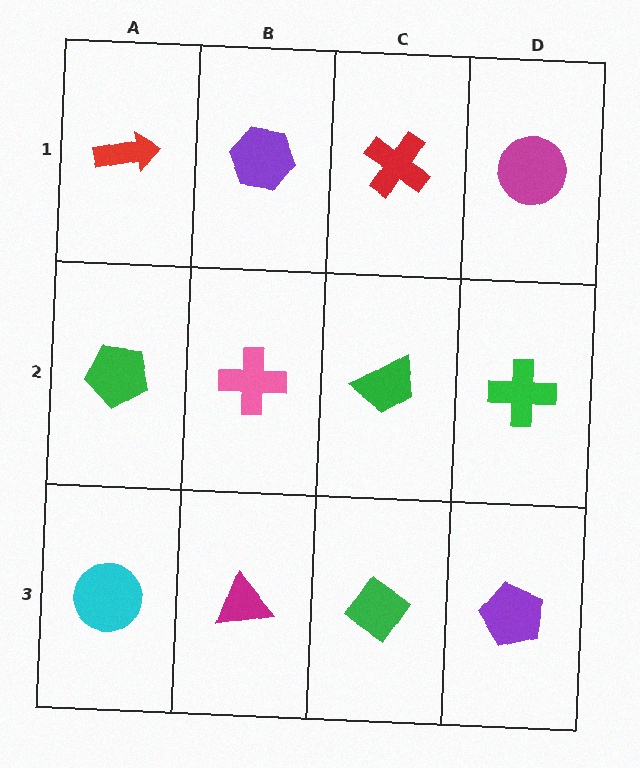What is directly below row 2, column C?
A green diamond.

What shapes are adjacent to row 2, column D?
A magenta circle (row 1, column D), a purple pentagon (row 3, column D), a green trapezoid (row 2, column C).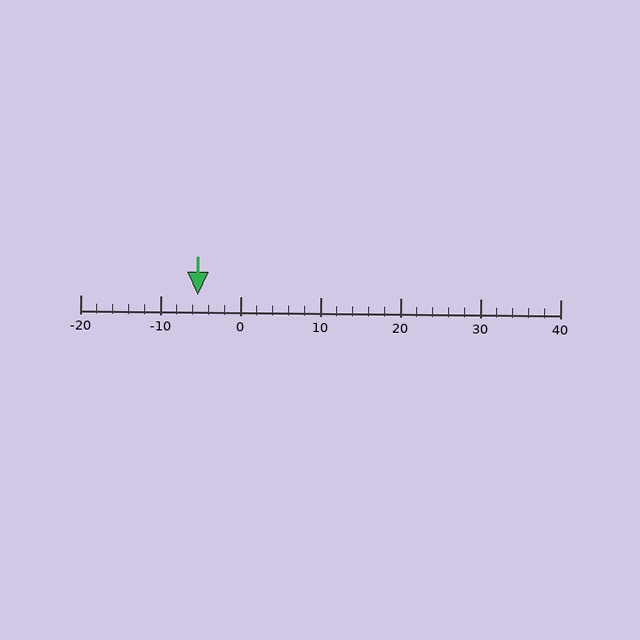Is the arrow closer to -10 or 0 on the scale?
The arrow is closer to -10.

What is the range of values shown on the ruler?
The ruler shows values from -20 to 40.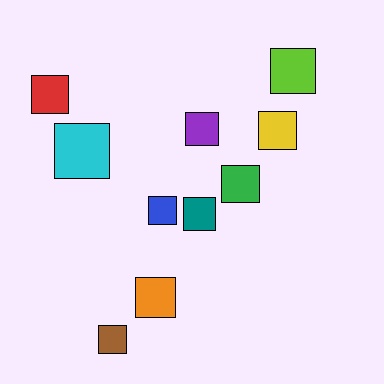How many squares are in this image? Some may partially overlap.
There are 10 squares.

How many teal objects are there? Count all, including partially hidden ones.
There is 1 teal object.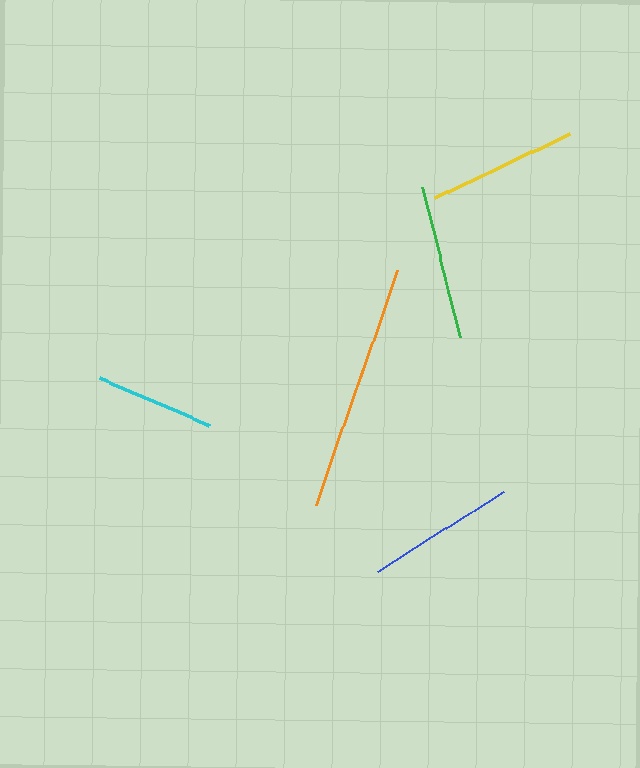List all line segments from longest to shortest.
From longest to shortest: orange, green, yellow, blue, cyan.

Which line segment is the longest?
The orange line is the longest at approximately 249 pixels.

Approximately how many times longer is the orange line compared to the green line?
The orange line is approximately 1.6 times the length of the green line.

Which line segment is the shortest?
The cyan line is the shortest at approximately 119 pixels.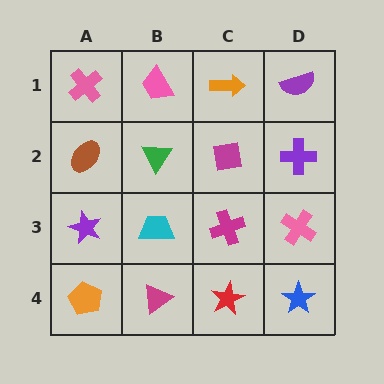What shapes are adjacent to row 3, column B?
A green triangle (row 2, column B), a magenta triangle (row 4, column B), a purple star (row 3, column A), a magenta cross (row 3, column C).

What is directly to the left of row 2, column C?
A green triangle.